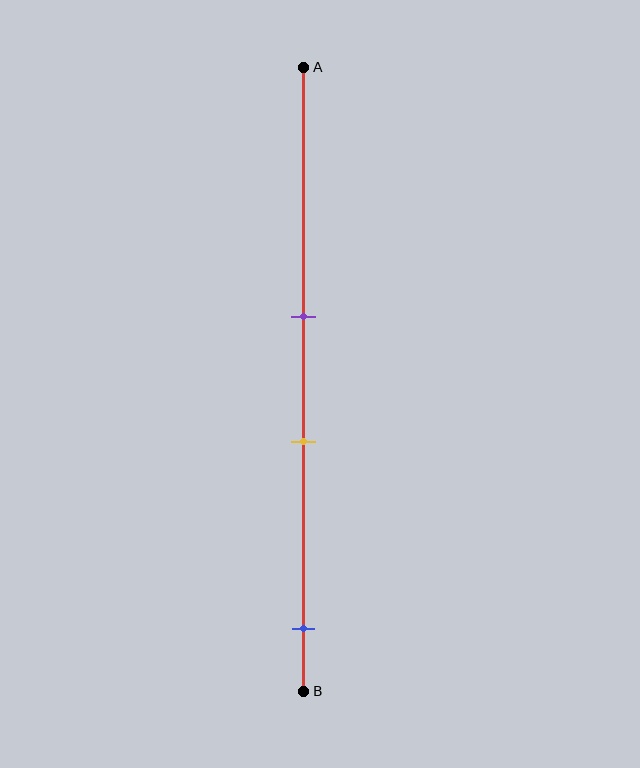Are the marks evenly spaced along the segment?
No, the marks are not evenly spaced.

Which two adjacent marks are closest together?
The purple and yellow marks are the closest adjacent pair.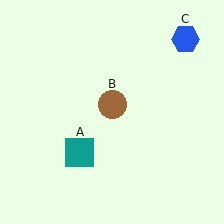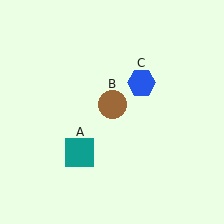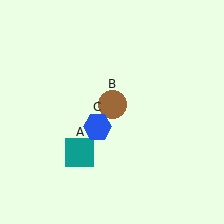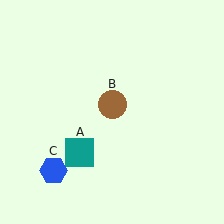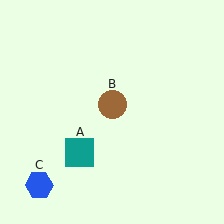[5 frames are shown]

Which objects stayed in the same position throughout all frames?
Teal square (object A) and brown circle (object B) remained stationary.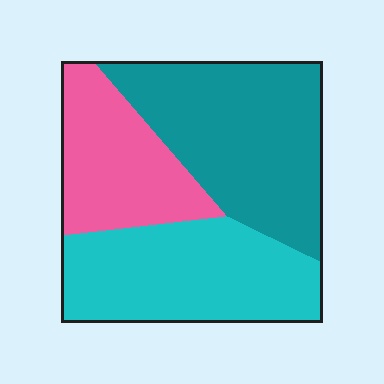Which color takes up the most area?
Teal, at roughly 40%.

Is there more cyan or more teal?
Teal.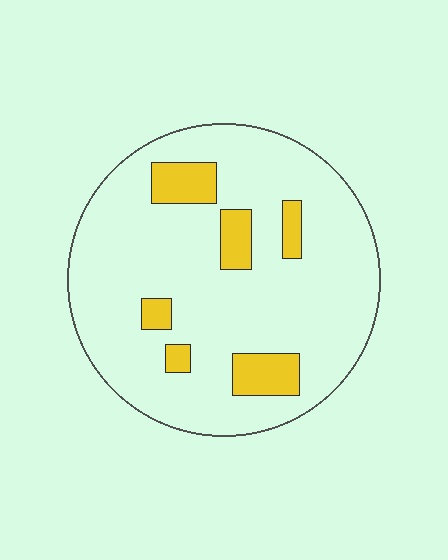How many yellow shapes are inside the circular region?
6.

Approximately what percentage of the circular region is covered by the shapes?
Approximately 15%.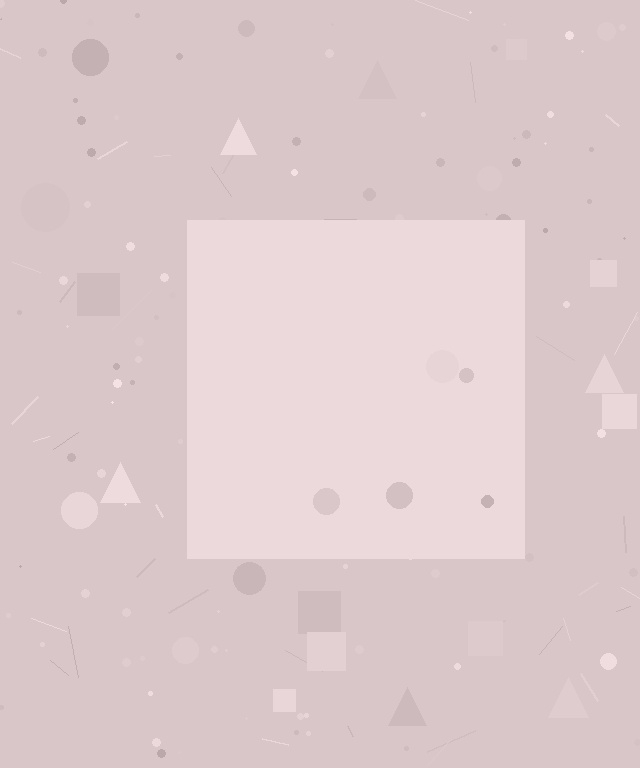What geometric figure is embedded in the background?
A square is embedded in the background.